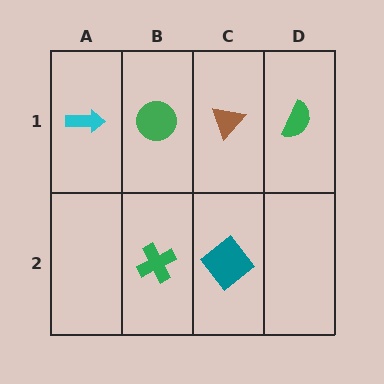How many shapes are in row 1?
4 shapes.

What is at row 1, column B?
A green circle.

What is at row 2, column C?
A teal diamond.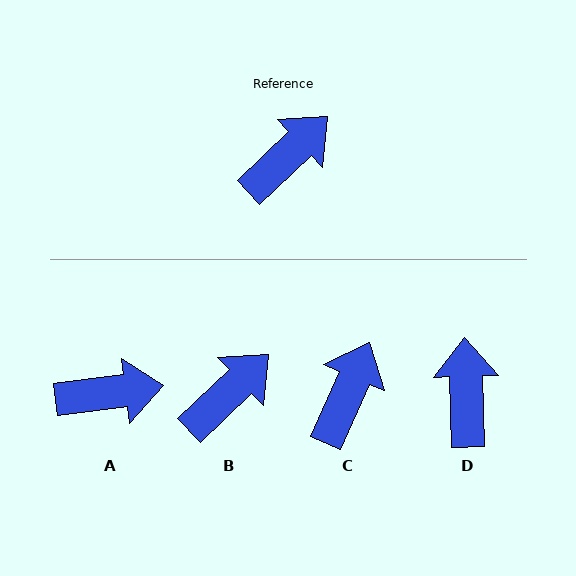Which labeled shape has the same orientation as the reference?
B.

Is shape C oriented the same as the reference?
No, it is off by about 23 degrees.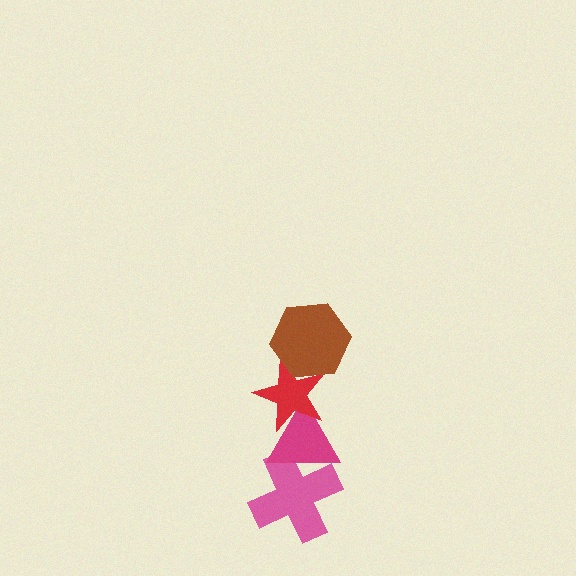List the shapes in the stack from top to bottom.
From top to bottom: the brown hexagon, the red star, the magenta triangle, the pink cross.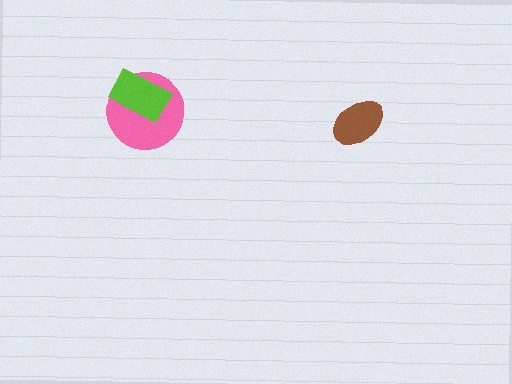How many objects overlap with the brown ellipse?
0 objects overlap with the brown ellipse.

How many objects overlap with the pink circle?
1 object overlaps with the pink circle.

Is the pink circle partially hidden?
Yes, it is partially covered by another shape.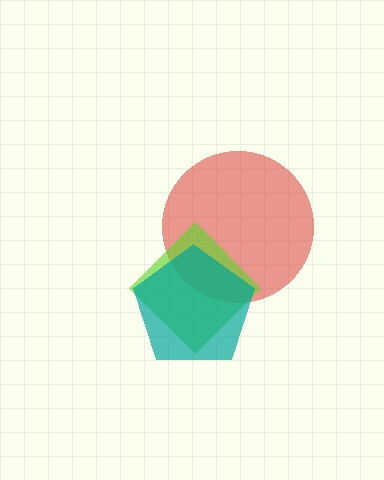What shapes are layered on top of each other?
The layered shapes are: a red circle, a lime diamond, a teal pentagon.